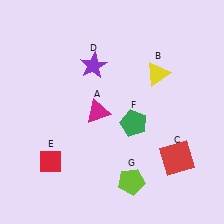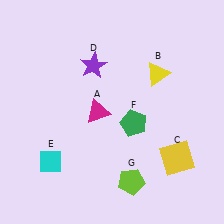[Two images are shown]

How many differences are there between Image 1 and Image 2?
There are 2 differences between the two images.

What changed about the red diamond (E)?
In Image 1, E is red. In Image 2, it changed to cyan.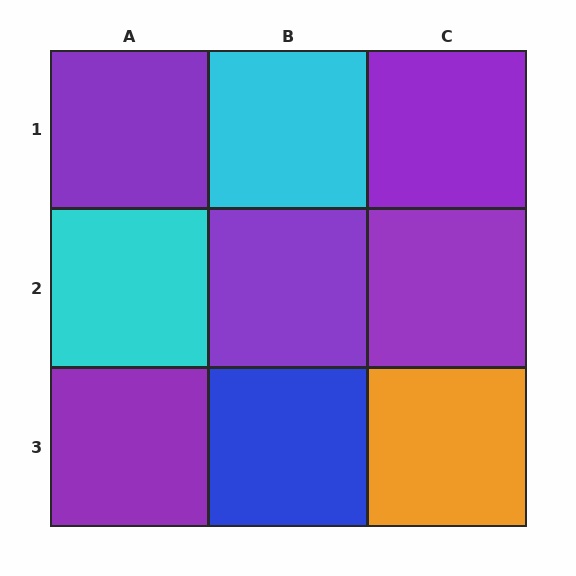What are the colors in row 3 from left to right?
Purple, blue, orange.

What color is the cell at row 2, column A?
Cyan.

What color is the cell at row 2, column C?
Purple.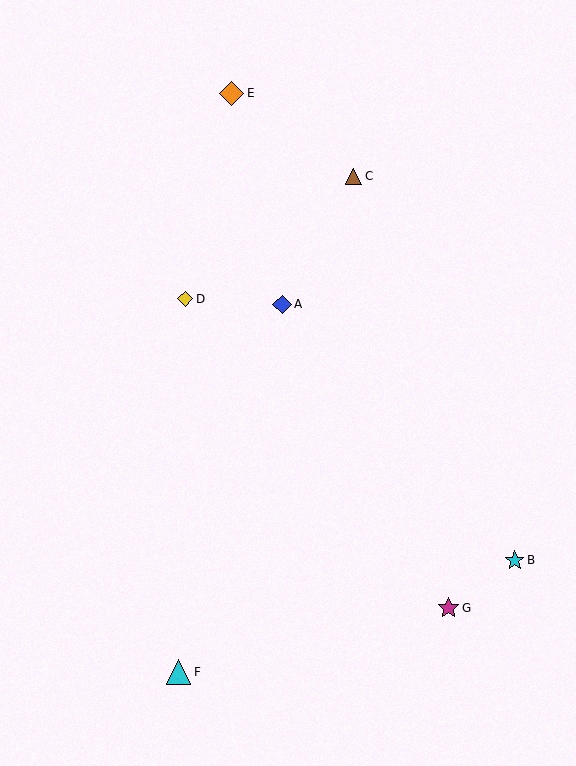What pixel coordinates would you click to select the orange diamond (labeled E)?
Click at (231, 93) to select the orange diamond E.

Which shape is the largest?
The cyan triangle (labeled F) is the largest.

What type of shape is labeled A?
Shape A is a blue diamond.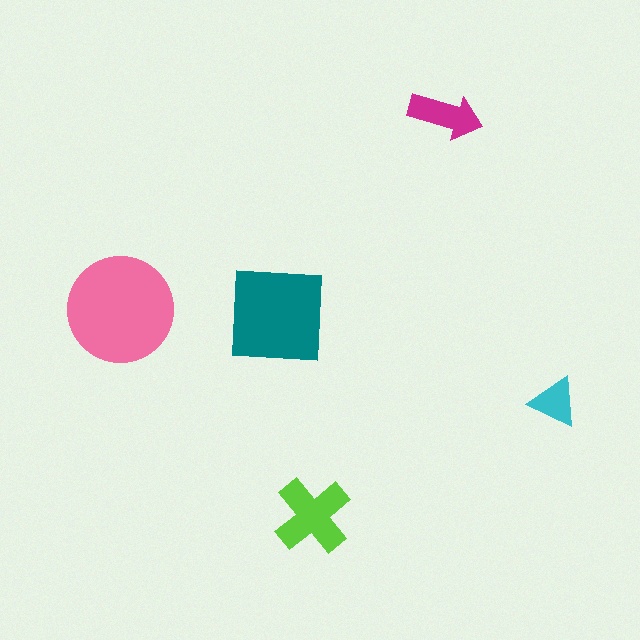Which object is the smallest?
The cyan triangle.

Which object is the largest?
The pink circle.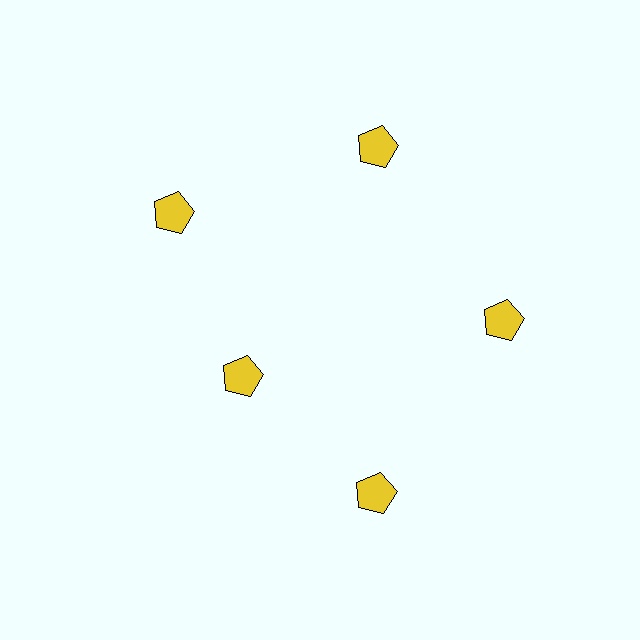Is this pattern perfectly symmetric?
No. The 5 yellow pentagons are arranged in a ring, but one element near the 8 o'clock position is pulled inward toward the center, breaking the 5-fold rotational symmetry.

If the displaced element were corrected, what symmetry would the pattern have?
It would have 5-fold rotational symmetry — the pattern would map onto itself every 72 degrees.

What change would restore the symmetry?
The symmetry would be restored by moving it outward, back onto the ring so that all 5 pentagons sit at equal angles and equal distance from the center.